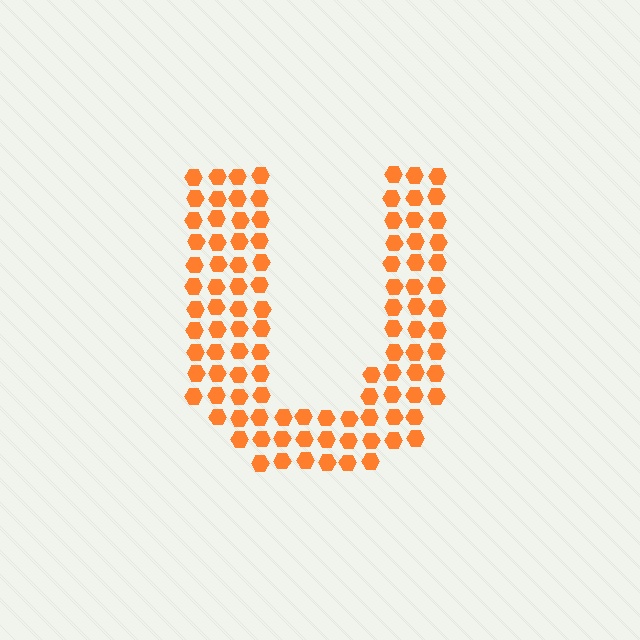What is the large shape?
The large shape is the letter U.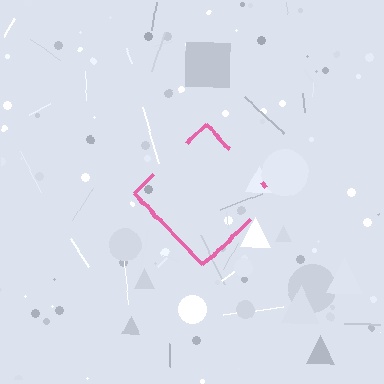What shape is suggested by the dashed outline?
The dashed outline suggests a diamond.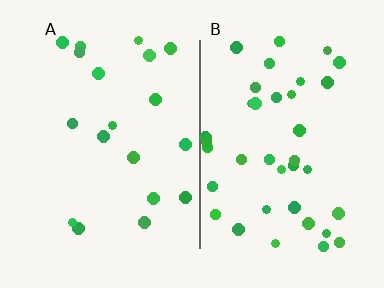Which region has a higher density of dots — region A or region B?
B (the right).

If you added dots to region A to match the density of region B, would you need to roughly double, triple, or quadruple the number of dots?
Approximately double.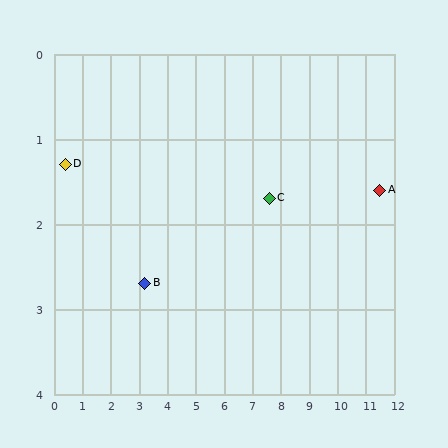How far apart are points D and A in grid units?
Points D and A are about 11.1 grid units apart.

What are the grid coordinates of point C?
Point C is at approximately (7.6, 1.7).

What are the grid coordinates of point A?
Point A is at approximately (11.5, 1.6).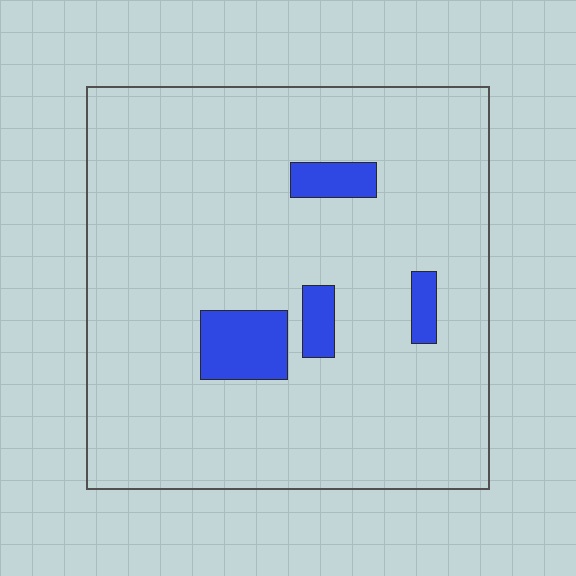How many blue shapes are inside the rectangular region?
4.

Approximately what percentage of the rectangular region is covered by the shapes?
Approximately 10%.